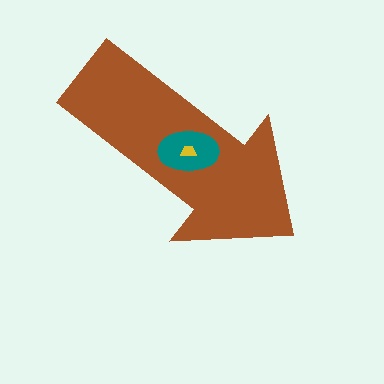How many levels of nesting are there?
3.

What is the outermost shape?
The brown arrow.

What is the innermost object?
The yellow trapezoid.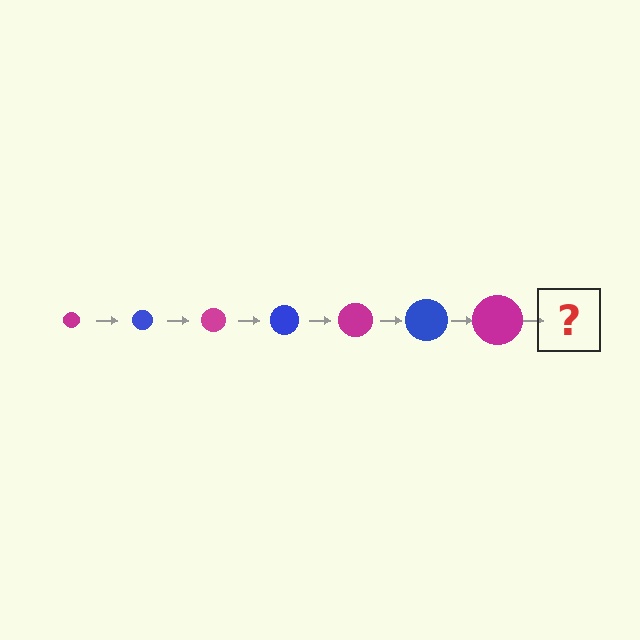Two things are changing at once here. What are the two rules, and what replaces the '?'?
The two rules are that the circle grows larger each step and the color cycles through magenta and blue. The '?' should be a blue circle, larger than the previous one.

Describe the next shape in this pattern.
It should be a blue circle, larger than the previous one.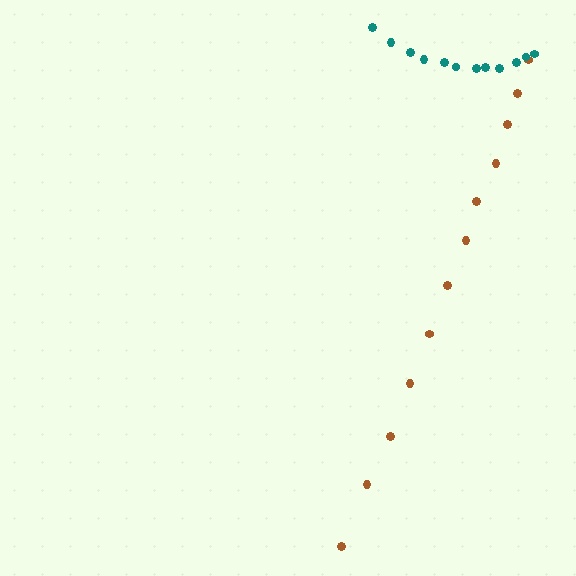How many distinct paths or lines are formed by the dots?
There are 2 distinct paths.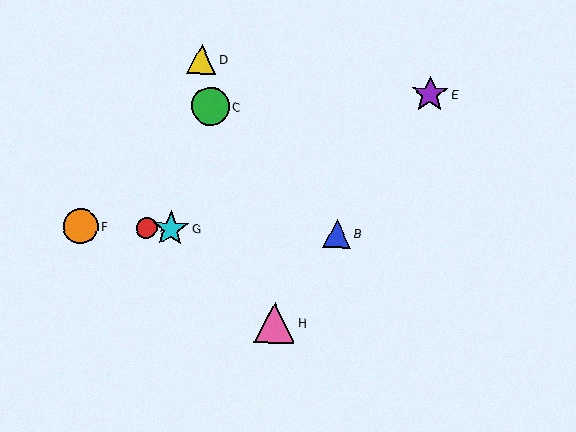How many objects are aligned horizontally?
4 objects (A, B, F, G) are aligned horizontally.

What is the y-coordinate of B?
Object B is at y≈233.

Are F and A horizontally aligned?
Yes, both are at y≈226.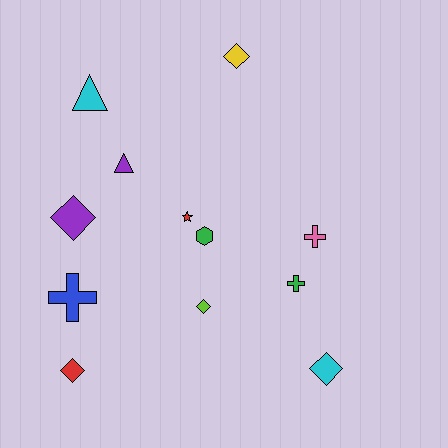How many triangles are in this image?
There are 2 triangles.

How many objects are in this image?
There are 12 objects.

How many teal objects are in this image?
There are no teal objects.